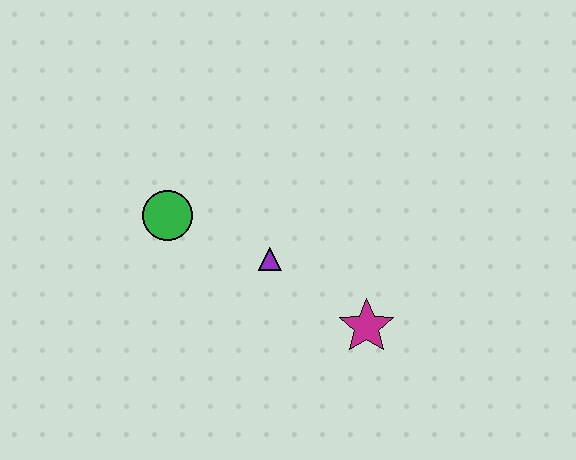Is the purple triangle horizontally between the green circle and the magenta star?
Yes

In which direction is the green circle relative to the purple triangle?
The green circle is to the left of the purple triangle.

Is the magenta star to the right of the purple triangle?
Yes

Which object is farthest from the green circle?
The magenta star is farthest from the green circle.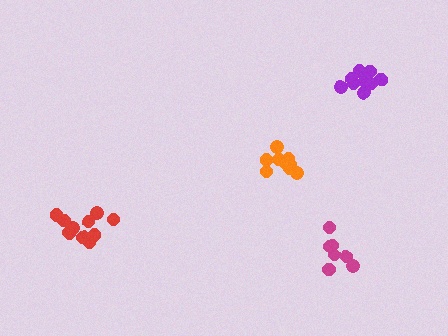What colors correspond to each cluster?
The clusters are colored: red, purple, orange, magenta.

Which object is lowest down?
The magenta cluster is bottommost.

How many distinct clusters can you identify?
There are 4 distinct clusters.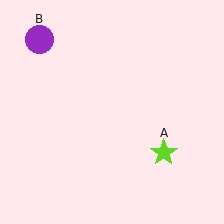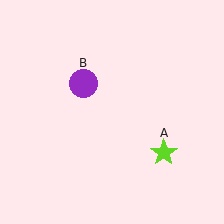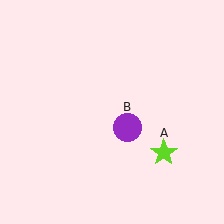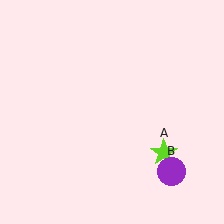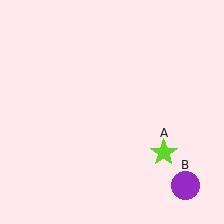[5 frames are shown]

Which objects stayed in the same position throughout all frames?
Lime star (object A) remained stationary.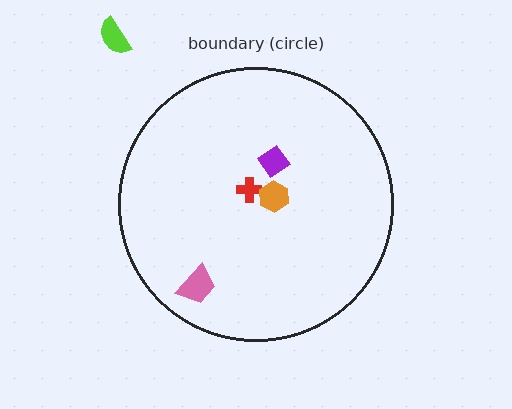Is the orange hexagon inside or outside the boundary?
Inside.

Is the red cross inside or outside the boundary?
Inside.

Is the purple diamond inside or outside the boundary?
Inside.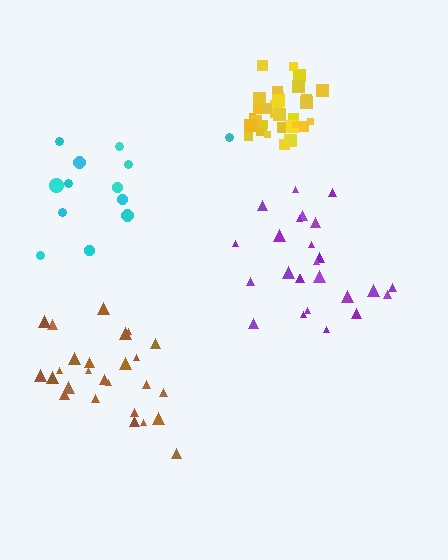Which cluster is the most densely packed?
Yellow.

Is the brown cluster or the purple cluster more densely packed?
Brown.